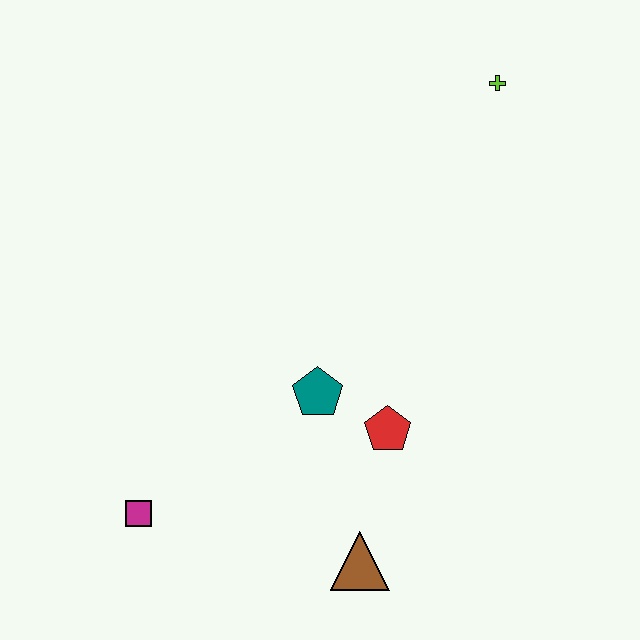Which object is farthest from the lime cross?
The magenta square is farthest from the lime cross.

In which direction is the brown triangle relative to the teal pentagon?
The brown triangle is below the teal pentagon.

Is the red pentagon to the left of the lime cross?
Yes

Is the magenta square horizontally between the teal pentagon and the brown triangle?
No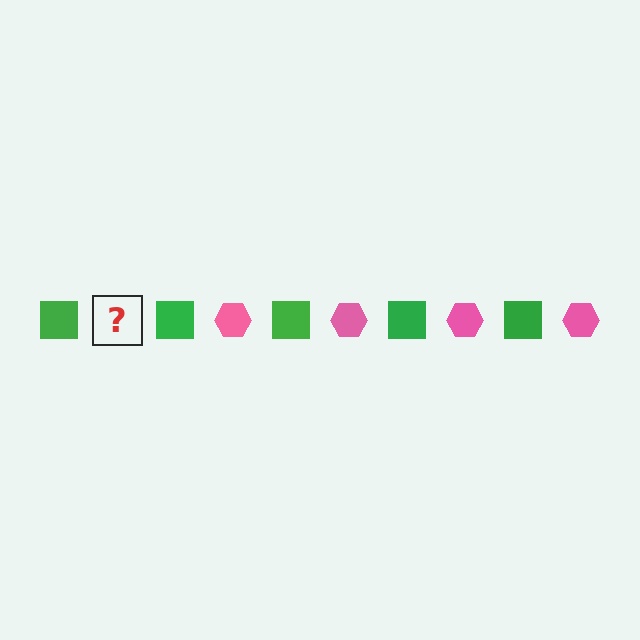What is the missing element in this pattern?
The missing element is a pink hexagon.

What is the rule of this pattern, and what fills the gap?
The rule is that the pattern alternates between green square and pink hexagon. The gap should be filled with a pink hexagon.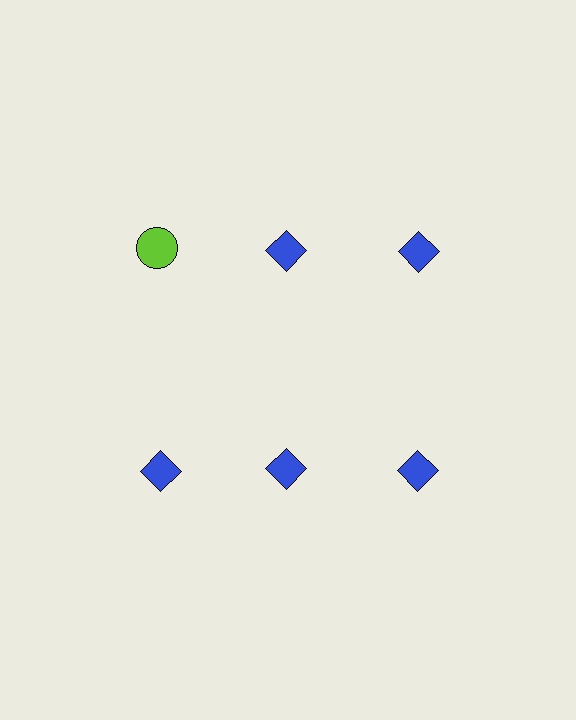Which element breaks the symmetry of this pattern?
The lime circle in the top row, leftmost column breaks the symmetry. All other shapes are blue diamonds.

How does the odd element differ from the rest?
It differs in both color (lime instead of blue) and shape (circle instead of diamond).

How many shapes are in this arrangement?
There are 6 shapes arranged in a grid pattern.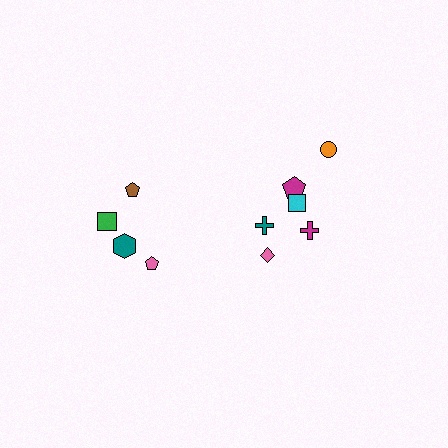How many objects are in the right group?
There are 6 objects.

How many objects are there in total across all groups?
There are 10 objects.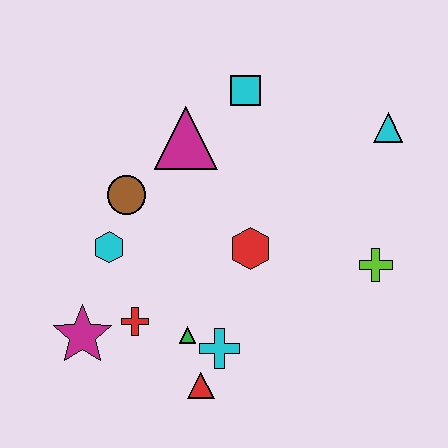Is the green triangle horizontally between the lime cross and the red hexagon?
No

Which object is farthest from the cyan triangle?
The magenta star is farthest from the cyan triangle.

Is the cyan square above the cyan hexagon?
Yes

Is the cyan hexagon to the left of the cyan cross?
Yes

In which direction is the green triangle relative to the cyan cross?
The green triangle is to the left of the cyan cross.